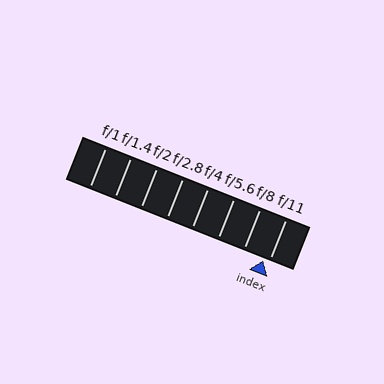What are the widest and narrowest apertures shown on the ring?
The widest aperture shown is f/1 and the narrowest is f/11.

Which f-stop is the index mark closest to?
The index mark is closest to f/11.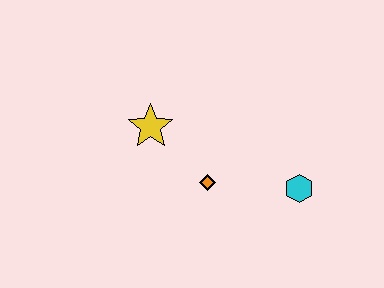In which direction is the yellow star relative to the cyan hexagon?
The yellow star is to the left of the cyan hexagon.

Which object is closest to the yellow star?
The orange diamond is closest to the yellow star.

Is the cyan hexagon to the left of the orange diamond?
No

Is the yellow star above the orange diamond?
Yes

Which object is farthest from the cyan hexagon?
The yellow star is farthest from the cyan hexagon.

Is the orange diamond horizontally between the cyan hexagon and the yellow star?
Yes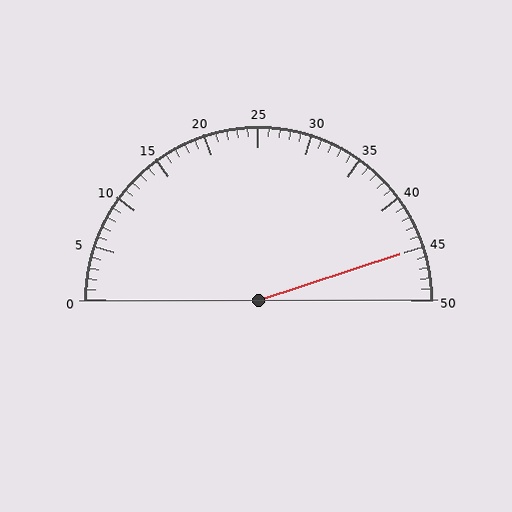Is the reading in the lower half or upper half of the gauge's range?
The reading is in the upper half of the range (0 to 50).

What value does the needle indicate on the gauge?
The needle indicates approximately 45.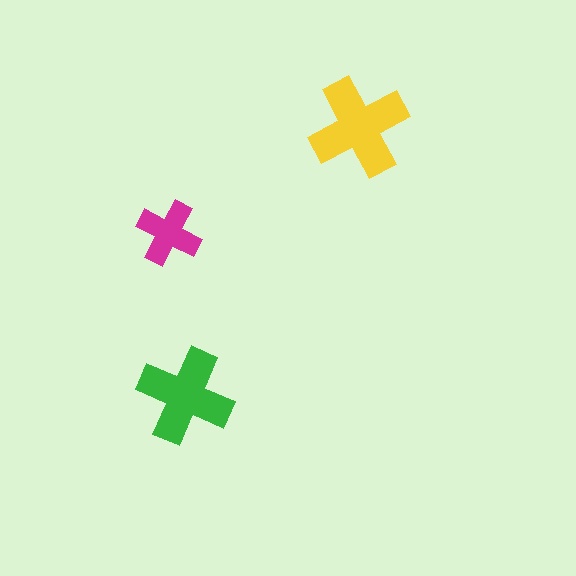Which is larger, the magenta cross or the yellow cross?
The yellow one.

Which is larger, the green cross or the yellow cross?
The yellow one.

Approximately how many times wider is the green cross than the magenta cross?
About 1.5 times wider.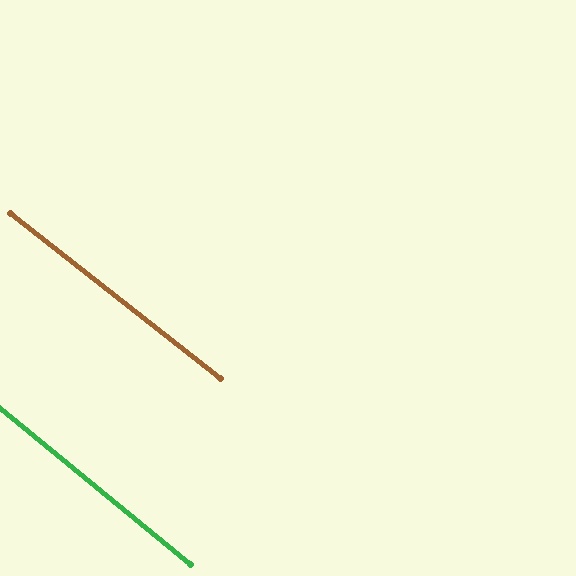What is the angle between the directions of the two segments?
Approximately 1 degree.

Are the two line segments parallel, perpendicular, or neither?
Parallel — their directions differ by only 1.1°.